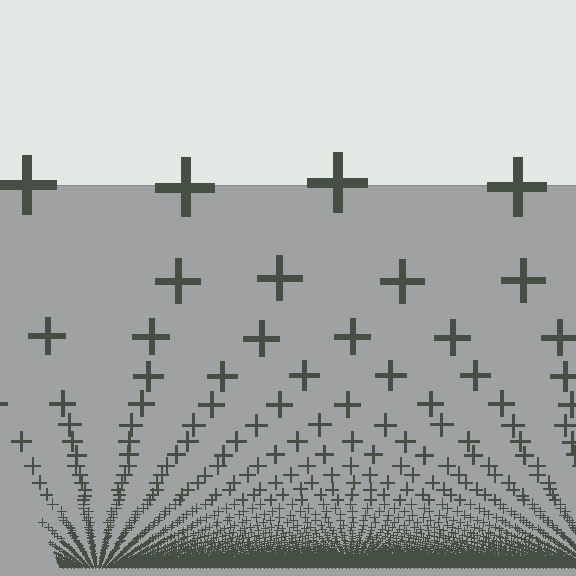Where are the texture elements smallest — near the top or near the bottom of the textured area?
Near the bottom.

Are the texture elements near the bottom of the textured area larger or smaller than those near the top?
Smaller. The gradient is inverted — elements near the bottom are smaller and denser.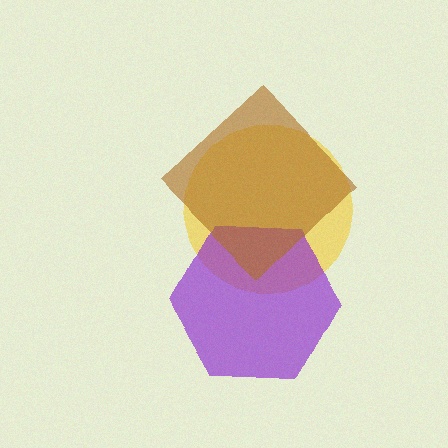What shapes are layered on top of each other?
The layered shapes are: a yellow circle, a purple hexagon, a brown diamond.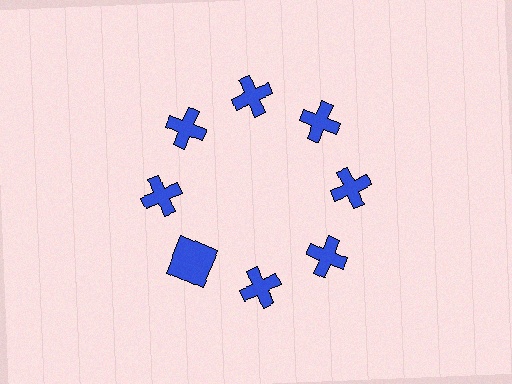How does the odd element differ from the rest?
It has a different shape: square instead of cross.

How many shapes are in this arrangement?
There are 8 shapes arranged in a ring pattern.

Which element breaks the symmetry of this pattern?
The blue square at roughly the 8 o'clock position breaks the symmetry. All other shapes are blue crosses.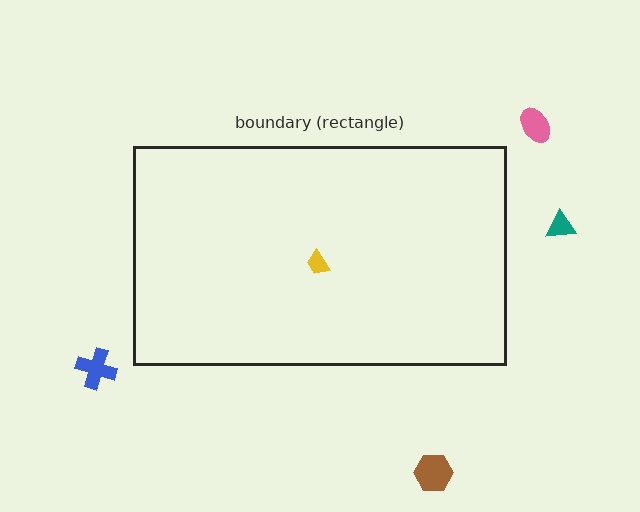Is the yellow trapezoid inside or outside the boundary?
Inside.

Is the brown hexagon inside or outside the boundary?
Outside.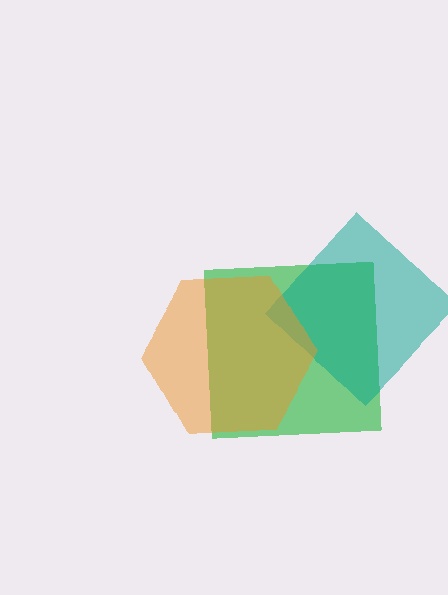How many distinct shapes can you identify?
There are 3 distinct shapes: a green square, a teal diamond, an orange hexagon.